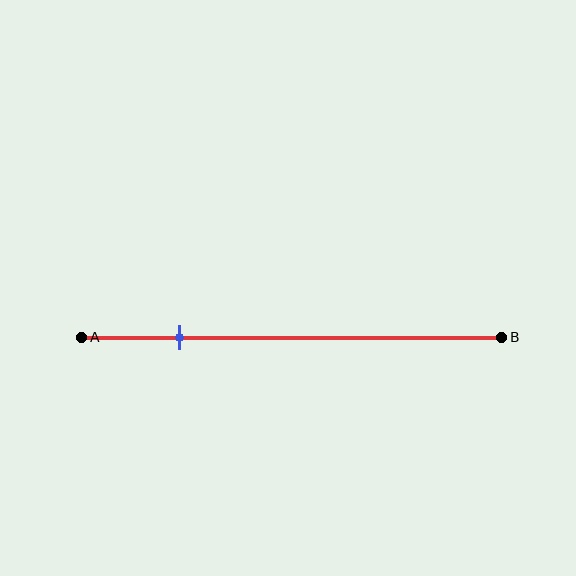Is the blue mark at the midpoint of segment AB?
No, the mark is at about 25% from A, not at the 50% midpoint.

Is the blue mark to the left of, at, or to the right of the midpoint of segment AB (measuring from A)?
The blue mark is to the left of the midpoint of segment AB.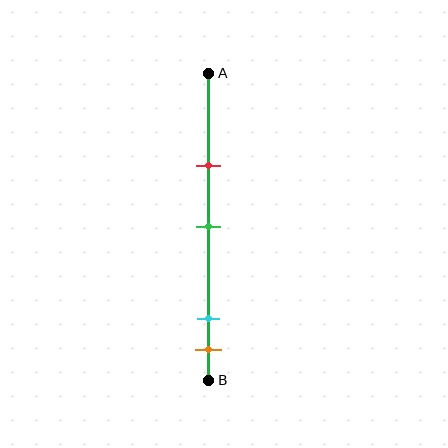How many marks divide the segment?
There are 4 marks dividing the segment.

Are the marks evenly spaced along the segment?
No, the marks are not evenly spaced.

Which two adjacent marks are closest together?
The cyan and orange marks are the closest adjacent pair.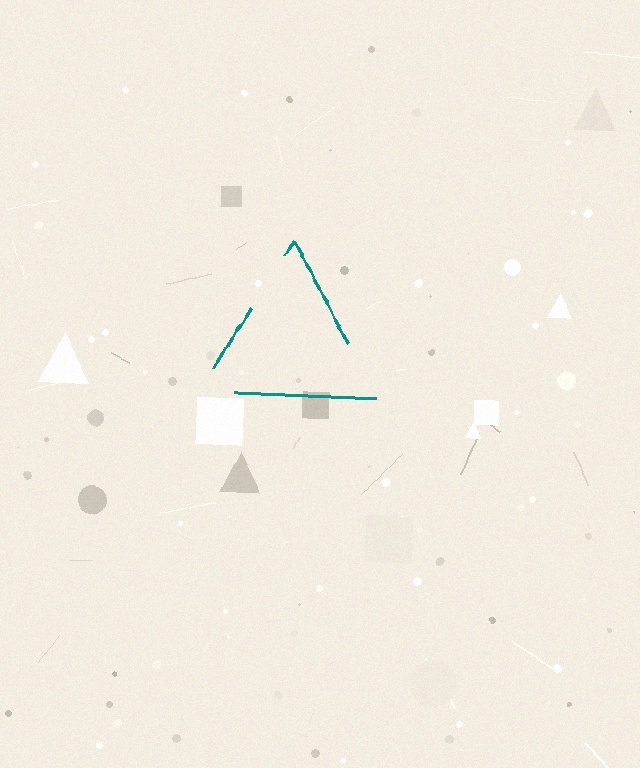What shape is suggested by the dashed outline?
The dashed outline suggests a triangle.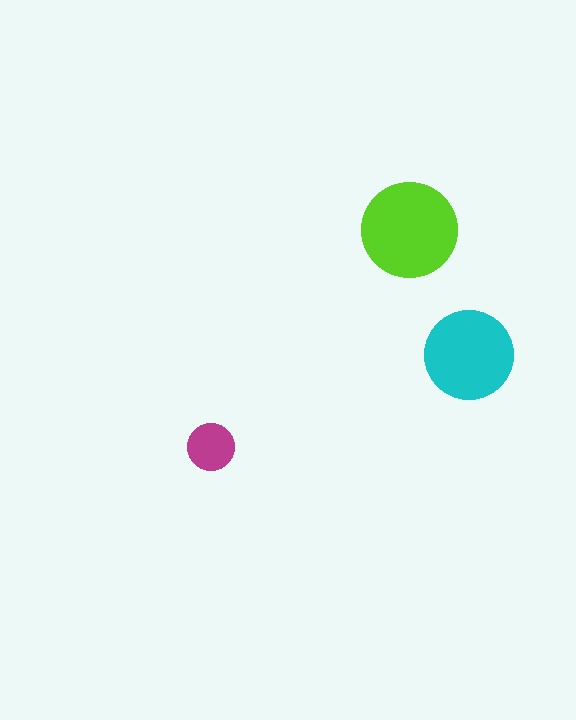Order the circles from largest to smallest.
the lime one, the cyan one, the magenta one.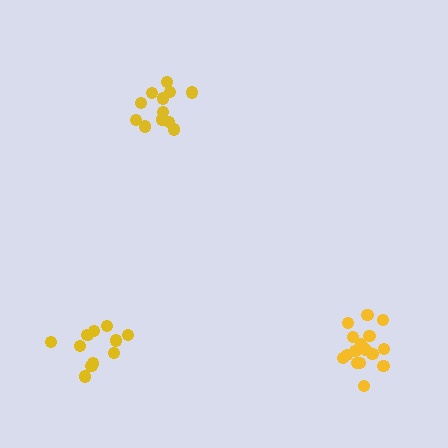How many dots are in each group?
Group 1: 16 dots, Group 2: 12 dots, Group 3: 11 dots (39 total).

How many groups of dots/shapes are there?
There are 3 groups.